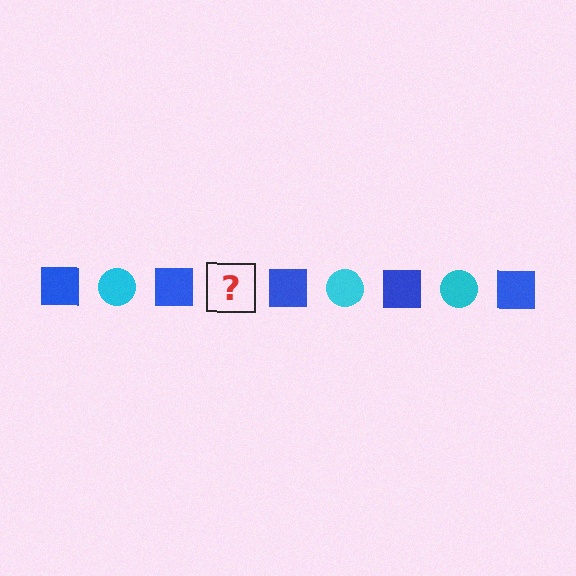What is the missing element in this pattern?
The missing element is a cyan circle.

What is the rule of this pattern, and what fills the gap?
The rule is that the pattern alternates between blue square and cyan circle. The gap should be filled with a cyan circle.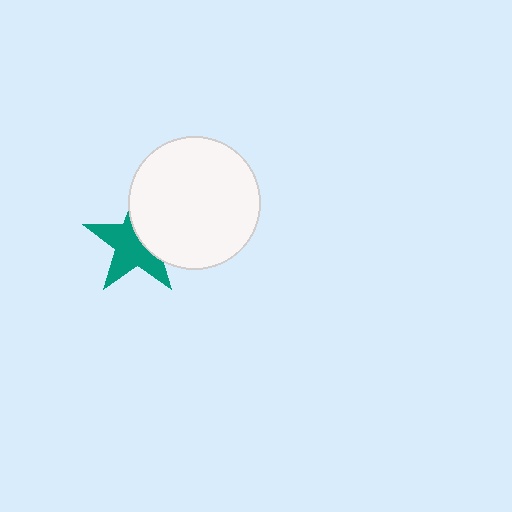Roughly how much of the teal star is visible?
About half of it is visible (roughly 60%).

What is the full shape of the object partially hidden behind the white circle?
The partially hidden object is a teal star.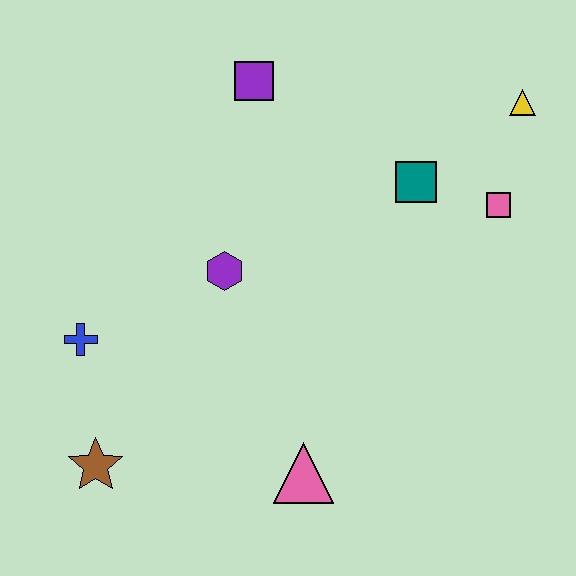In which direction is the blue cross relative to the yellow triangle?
The blue cross is to the left of the yellow triangle.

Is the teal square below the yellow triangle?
Yes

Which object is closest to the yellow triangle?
The pink square is closest to the yellow triangle.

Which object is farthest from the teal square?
The brown star is farthest from the teal square.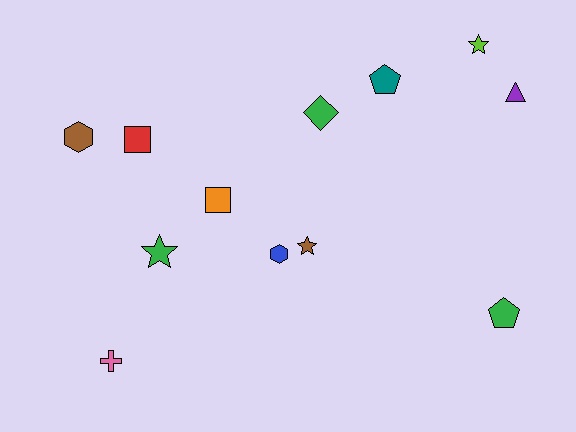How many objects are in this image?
There are 12 objects.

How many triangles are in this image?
There is 1 triangle.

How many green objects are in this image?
There are 3 green objects.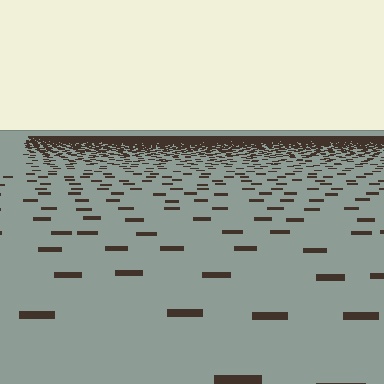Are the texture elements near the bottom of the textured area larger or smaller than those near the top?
Larger. Near the bottom, elements are closer to the viewer and appear at a bigger on-screen size.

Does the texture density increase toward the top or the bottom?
Density increases toward the top.